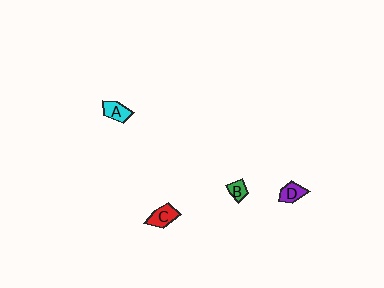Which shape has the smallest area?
Shape B (green).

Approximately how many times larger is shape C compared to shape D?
Approximately 1.2 times.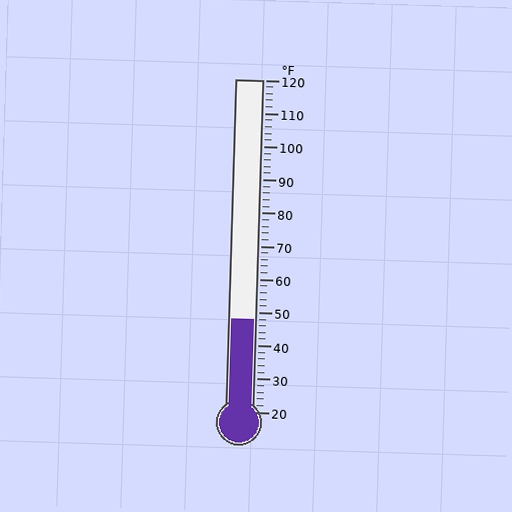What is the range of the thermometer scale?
The thermometer scale ranges from 20°F to 120°F.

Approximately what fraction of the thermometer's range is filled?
The thermometer is filled to approximately 30% of its range.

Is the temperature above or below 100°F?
The temperature is below 100°F.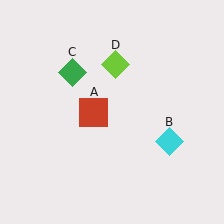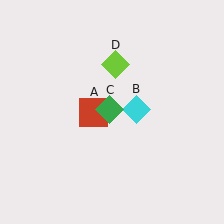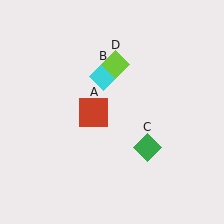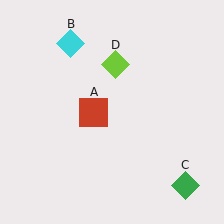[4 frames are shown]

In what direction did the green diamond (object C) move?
The green diamond (object C) moved down and to the right.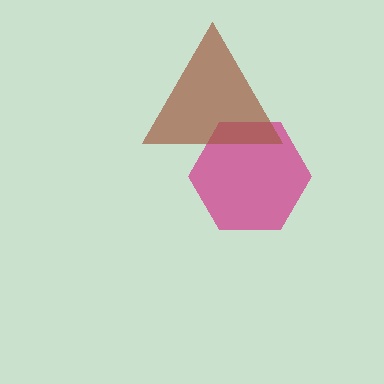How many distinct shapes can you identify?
There are 2 distinct shapes: a magenta hexagon, a brown triangle.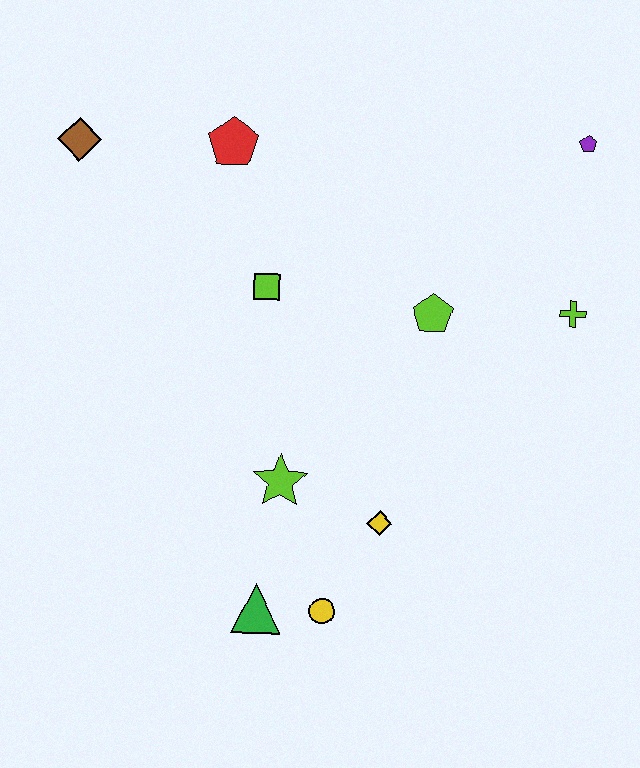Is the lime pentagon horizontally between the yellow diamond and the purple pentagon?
Yes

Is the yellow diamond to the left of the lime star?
No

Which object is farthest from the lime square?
The purple pentagon is farthest from the lime square.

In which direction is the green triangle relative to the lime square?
The green triangle is below the lime square.